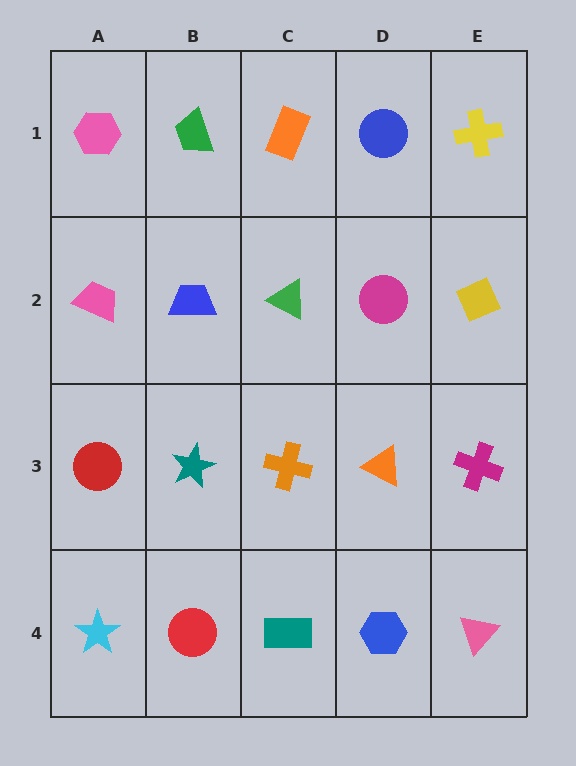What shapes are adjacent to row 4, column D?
An orange triangle (row 3, column D), a teal rectangle (row 4, column C), a pink triangle (row 4, column E).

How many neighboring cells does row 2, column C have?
4.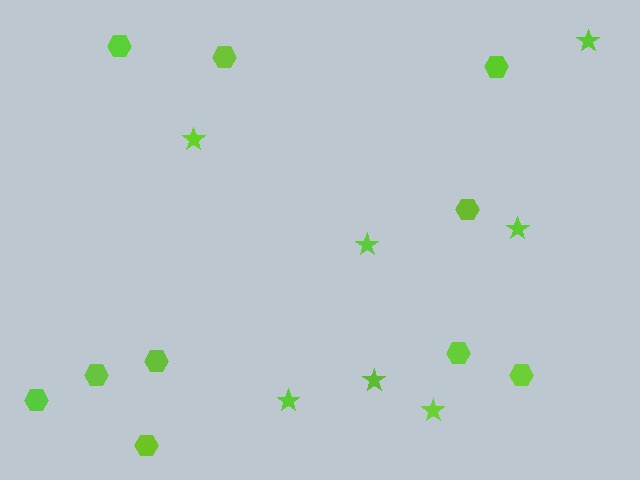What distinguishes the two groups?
There are 2 groups: one group of hexagons (10) and one group of stars (7).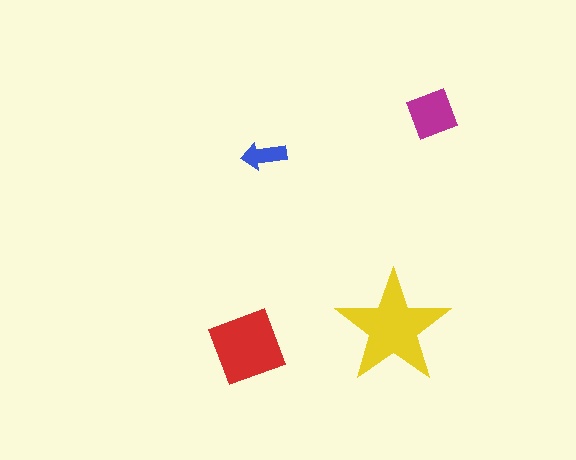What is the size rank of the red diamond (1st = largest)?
2nd.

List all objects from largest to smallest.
The yellow star, the red diamond, the magenta square, the blue arrow.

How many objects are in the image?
There are 4 objects in the image.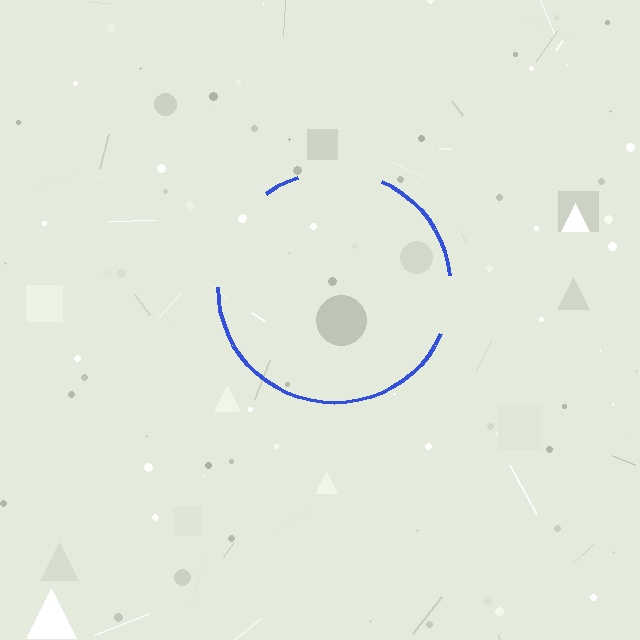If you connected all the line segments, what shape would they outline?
They would outline a circle.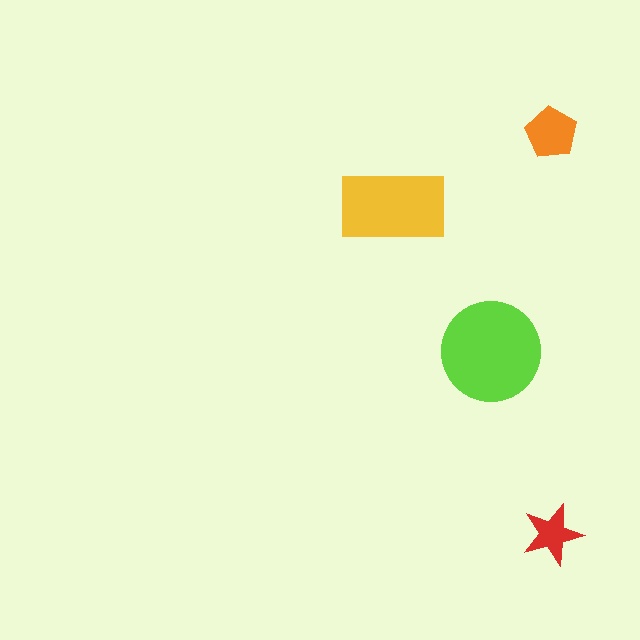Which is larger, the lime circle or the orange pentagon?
The lime circle.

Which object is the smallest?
The red star.